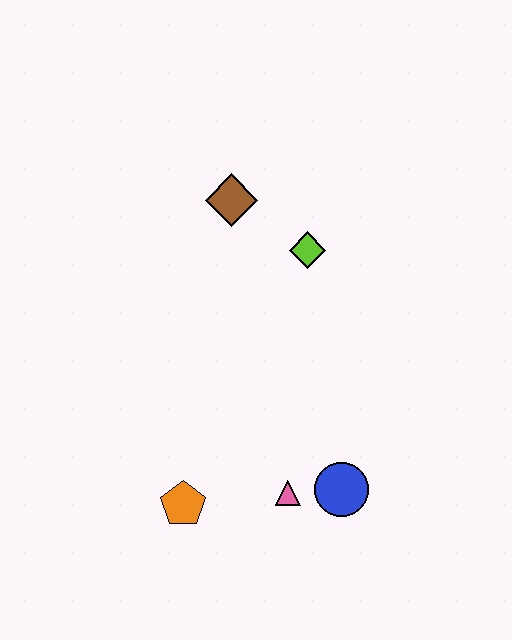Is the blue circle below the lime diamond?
Yes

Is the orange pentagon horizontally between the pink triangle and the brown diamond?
No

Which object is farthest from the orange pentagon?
The brown diamond is farthest from the orange pentagon.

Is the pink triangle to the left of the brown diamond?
No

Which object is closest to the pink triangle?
The blue circle is closest to the pink triangle.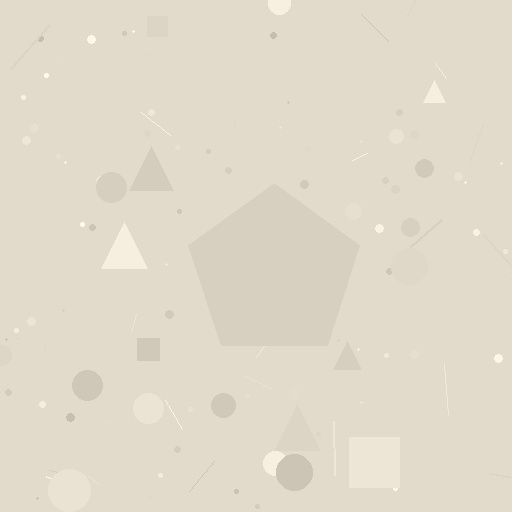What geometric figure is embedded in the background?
A pentagon is embedded in the background.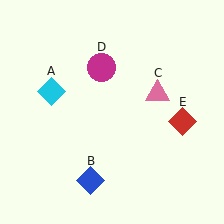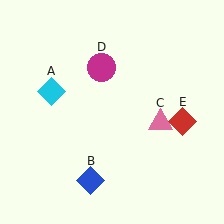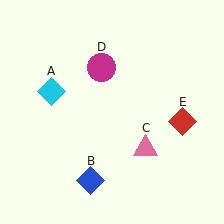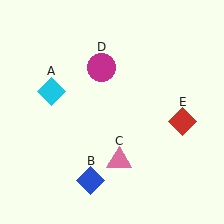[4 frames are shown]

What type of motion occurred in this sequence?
The pink triangle (object C) rotated clockwise around the center of the scene.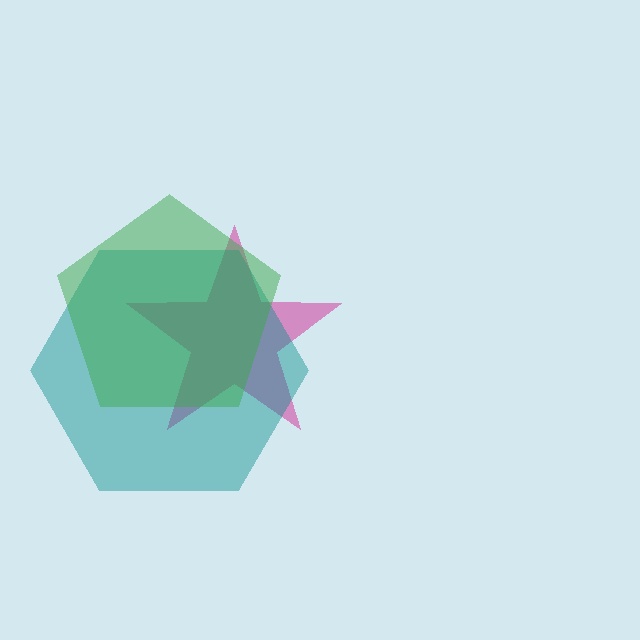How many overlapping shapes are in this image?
There are 3 overlapping shapes in the image.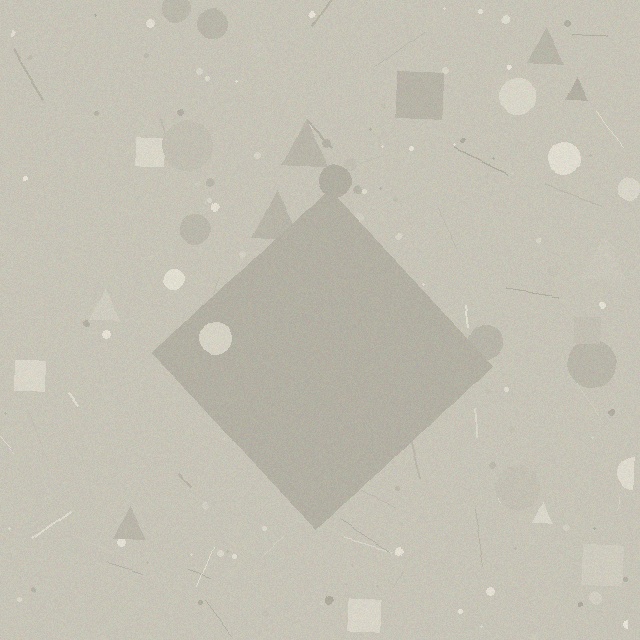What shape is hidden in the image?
A diamond is hidden in the image.